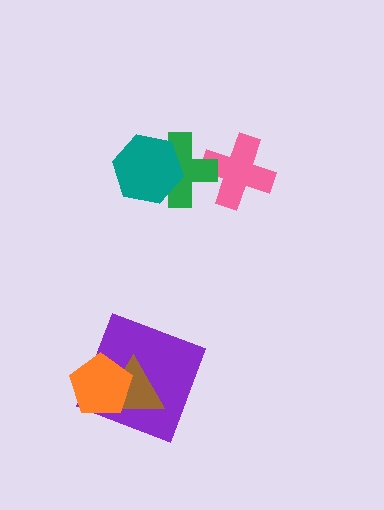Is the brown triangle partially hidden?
Yes, it is partially covered by another shape.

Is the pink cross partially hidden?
Yes, it is partially covered by another shape.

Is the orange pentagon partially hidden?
No, no other shape covers it.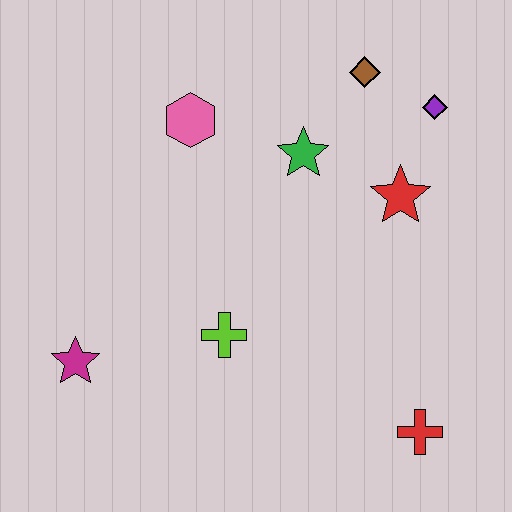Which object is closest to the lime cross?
The magenta star is closest to the lime cross.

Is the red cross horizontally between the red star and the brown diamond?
No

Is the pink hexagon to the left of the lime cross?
Yes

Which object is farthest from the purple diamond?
The magenta star is farthest from the purple diamond.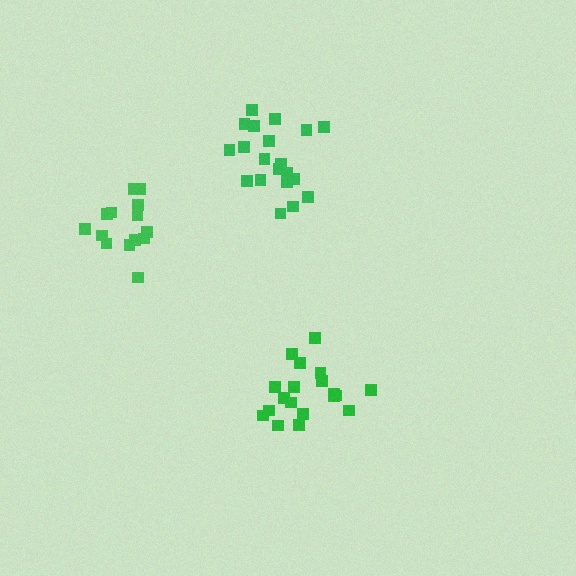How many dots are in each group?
Group 1: 19 dots, Group 2: 20 dots, Group 3: 14 dots (53 total).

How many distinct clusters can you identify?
There are 3 distinct clusters.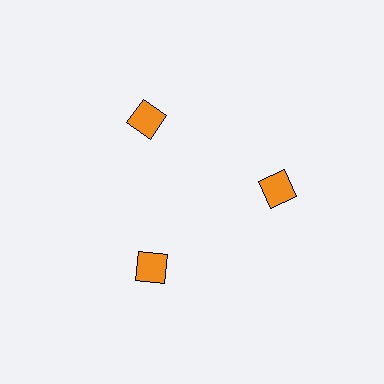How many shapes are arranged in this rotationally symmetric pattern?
There are 3 shapes, arranged in 3 groups of 1.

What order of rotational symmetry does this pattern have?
This pattern has 3-fold rotational symmetry.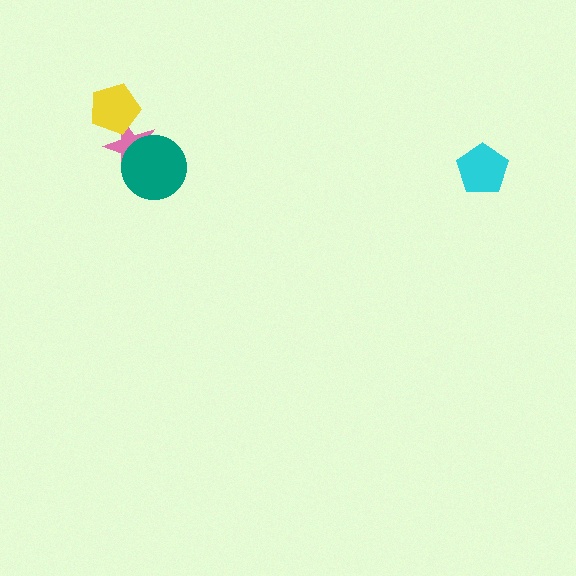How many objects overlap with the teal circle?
1 object overlaps with the teal circle.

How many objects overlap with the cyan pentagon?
0 objects overlap with the cyan pentagon.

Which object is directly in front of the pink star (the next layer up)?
The teal circle is directly in front of the pink star.